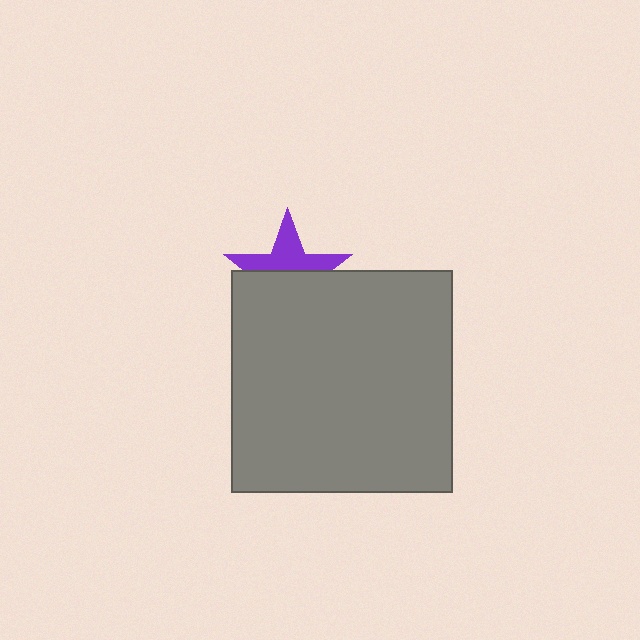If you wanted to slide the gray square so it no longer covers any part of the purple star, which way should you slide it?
Slide it down — that is the most direct way to separate the two shapes.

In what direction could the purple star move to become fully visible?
The purple star could move up. That would shift it out from behind the gray square entirely.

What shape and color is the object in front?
The object in front is a gray square.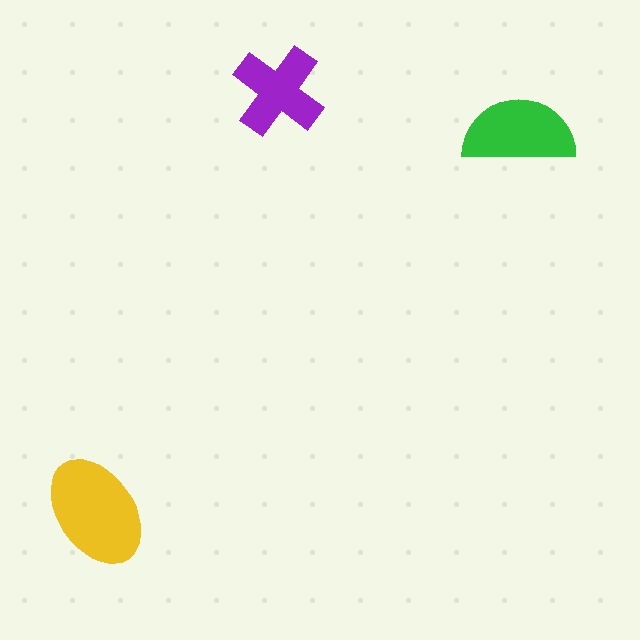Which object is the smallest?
The purple cross.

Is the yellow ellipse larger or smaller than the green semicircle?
Larger.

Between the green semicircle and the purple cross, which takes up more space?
The green semicircle.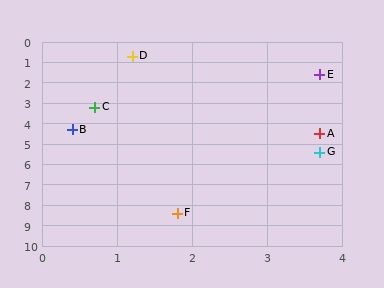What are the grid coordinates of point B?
Point B is at approximately (0.4, 4.3).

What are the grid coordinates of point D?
Point D is at approximately (1.2, 0.7).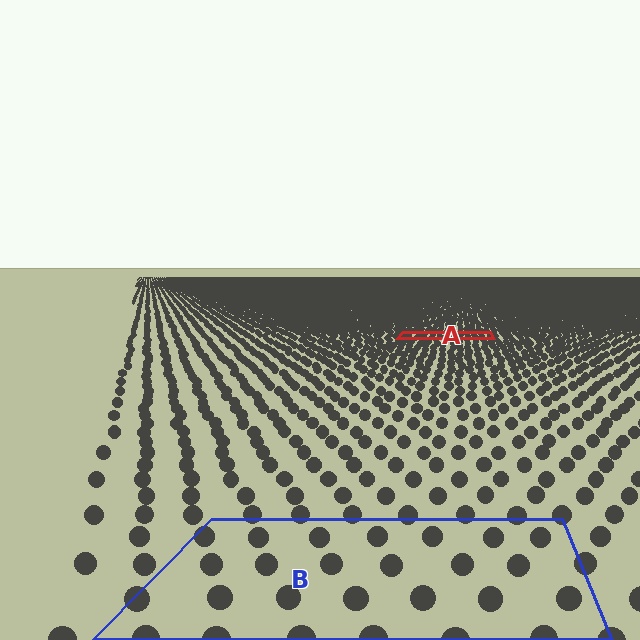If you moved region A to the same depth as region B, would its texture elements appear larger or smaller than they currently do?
They would appear larger. At a closer depth, the same texture elements are projected at a bigger on-screen size.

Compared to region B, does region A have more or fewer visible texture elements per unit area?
Region A has more texture elements per unit area — they are packed more densely because it is farther away.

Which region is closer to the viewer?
Region B is closer. The texture elements there are larger and more spread out.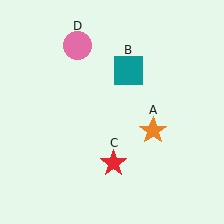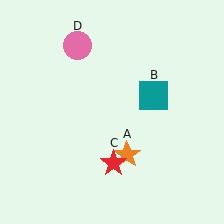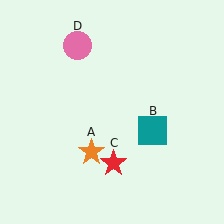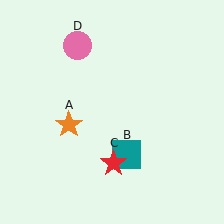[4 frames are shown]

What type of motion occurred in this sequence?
The orange star (object A), teal square (object B) rotated clockwise around the center of the scene.